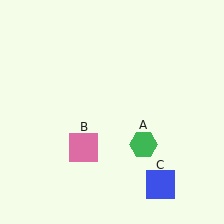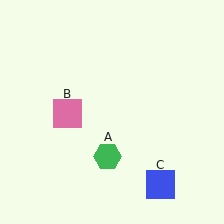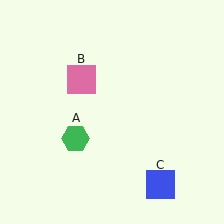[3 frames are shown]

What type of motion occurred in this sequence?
The green hexagon (object A), pink square (object B) rotated clockwise around the center of the scene.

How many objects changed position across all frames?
2 objects changed position: green hexagon (object A), pink square (object B).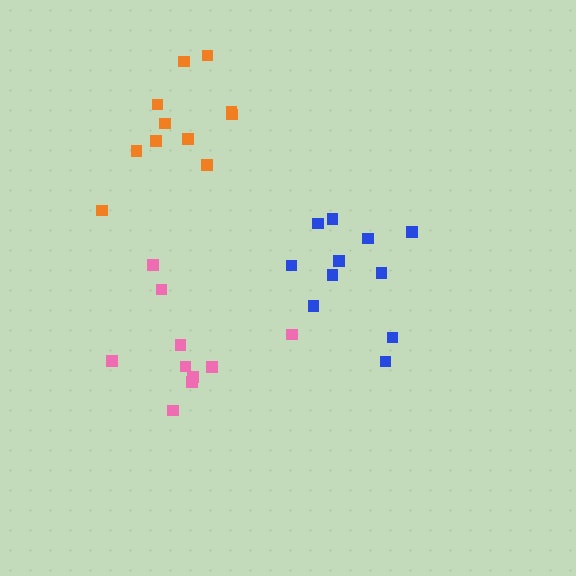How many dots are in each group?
Group 1: 11 dots, Group 2: 10 dots, Group 3: 11 dots (32 total).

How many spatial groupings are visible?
There are 3 spatial groupings.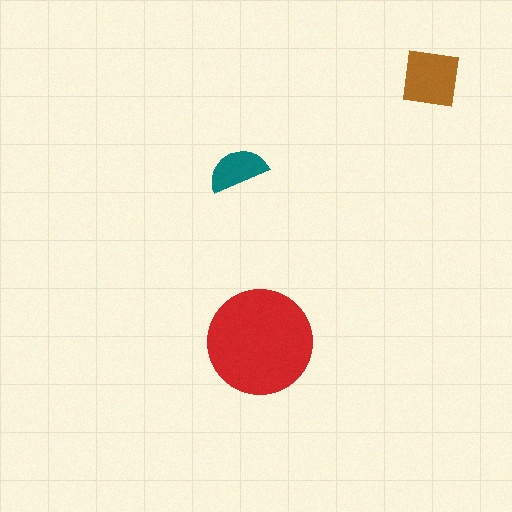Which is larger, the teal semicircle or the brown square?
The brown square.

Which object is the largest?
The red circle.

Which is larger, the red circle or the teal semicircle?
The red circle.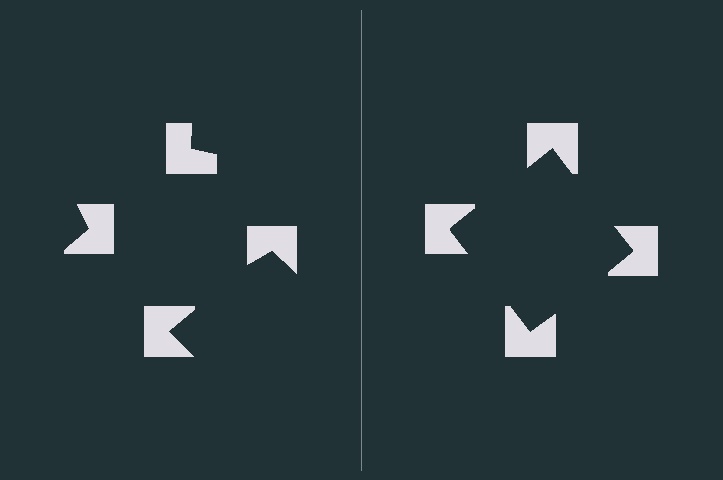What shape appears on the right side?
An illusory square.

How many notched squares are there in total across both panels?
8 — 4 on each side.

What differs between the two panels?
The notched squares are positioned identically on both sides; only the wedge orientations differ. On the right they align to a square; on the left they are misaligned.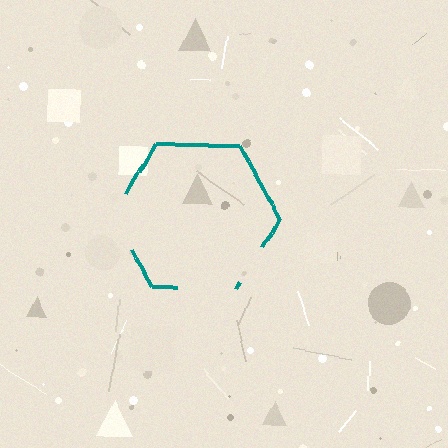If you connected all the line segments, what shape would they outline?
They would outline a hexagon.